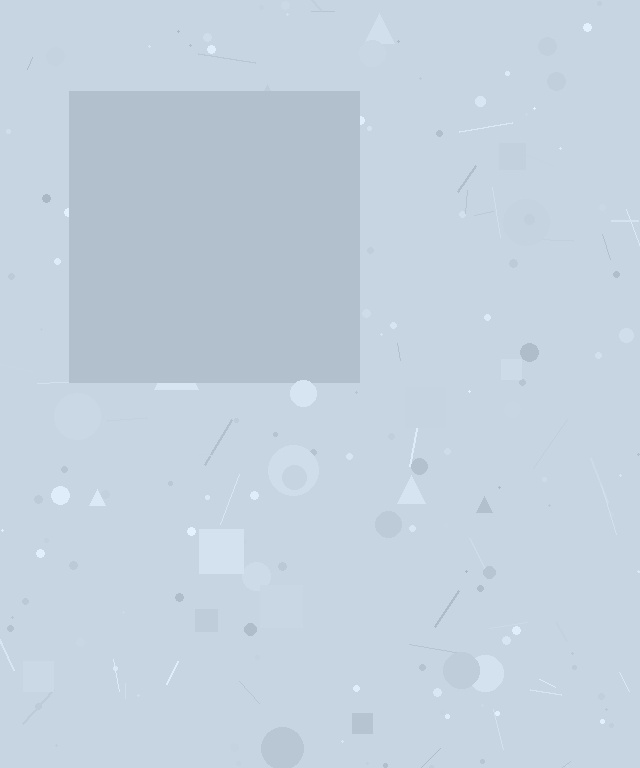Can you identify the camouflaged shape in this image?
The camouflaged shape is a square.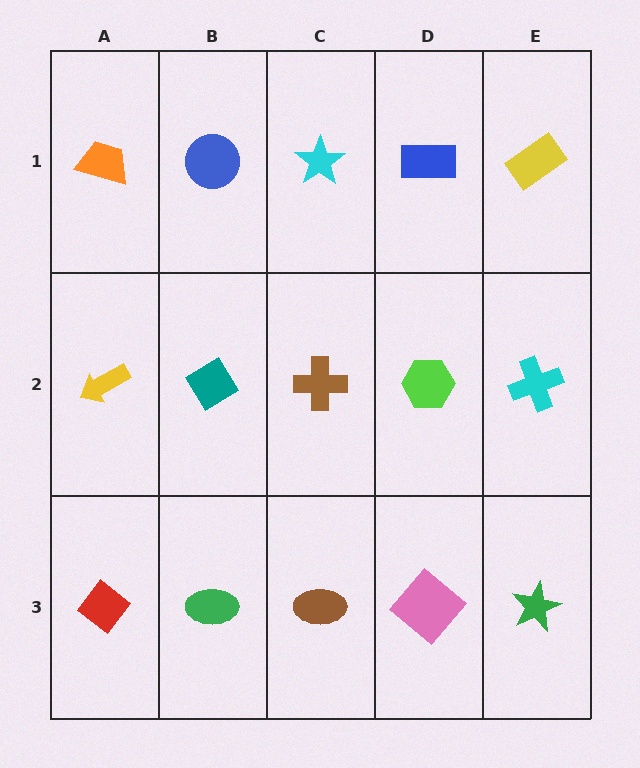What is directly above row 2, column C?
A cyan star.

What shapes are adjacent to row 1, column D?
A lime hexagon (row 2, column D), a cyan star (row 1, column C), a yellow rectangle (row 1, column E).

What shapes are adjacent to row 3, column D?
A lime hexagon (row 2, column D), a brown ellipse (row 3, column C), a green star (row 3, column E).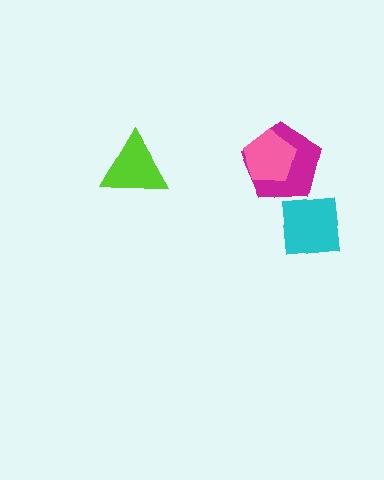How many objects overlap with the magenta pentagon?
1 object overlaps with the magenta pentagon.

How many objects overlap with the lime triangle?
0 objects overlap with the lime triangle.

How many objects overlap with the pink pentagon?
1 object overlaps with the pink pentagon.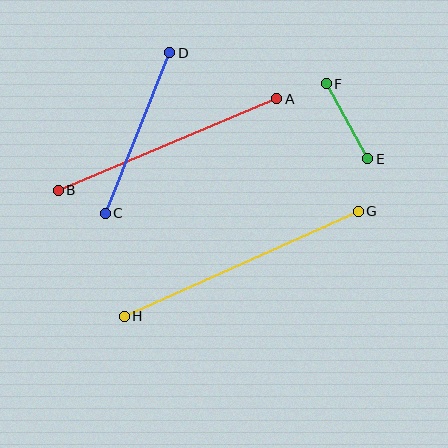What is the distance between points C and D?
The distance is approximately 173 pixels.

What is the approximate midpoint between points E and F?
The midpoint is at approximately (347, 121) pixels.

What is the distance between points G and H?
The distance is approximately 256 pixels.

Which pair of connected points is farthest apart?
Points G and H are farthest apart.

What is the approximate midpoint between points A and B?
The midpoint is at approximately (167, 145) pixels.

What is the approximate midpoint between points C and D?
The midpoint is at approximately (138, 133) pixels.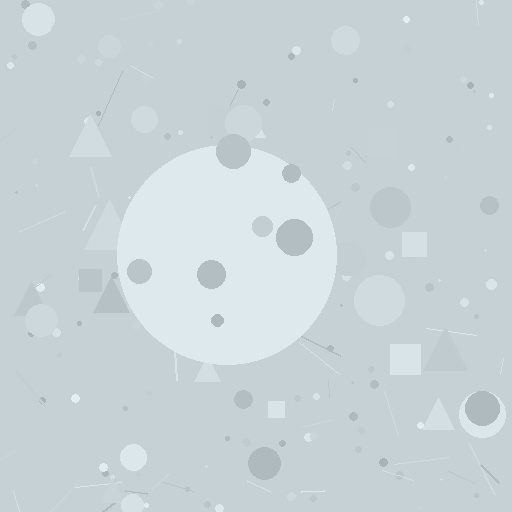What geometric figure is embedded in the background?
A circle is embedded in the background.